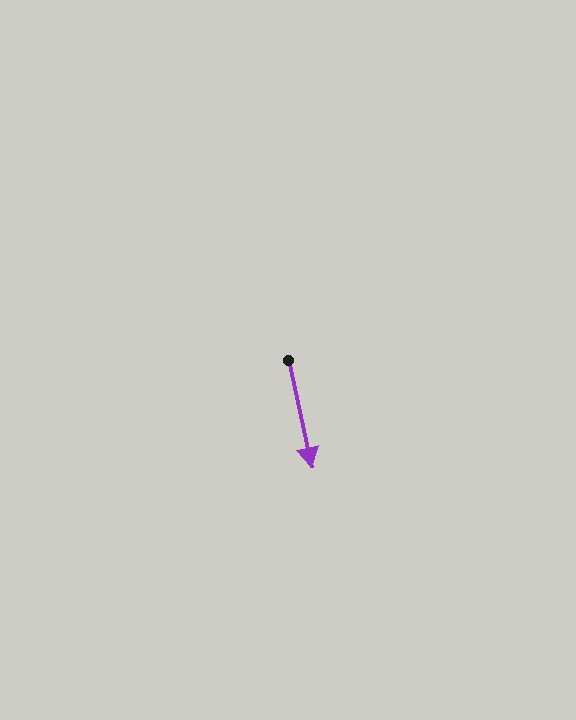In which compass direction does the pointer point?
South.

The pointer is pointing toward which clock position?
Roughly 6 o'clock.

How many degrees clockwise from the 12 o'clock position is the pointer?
Approximately 167 degrees.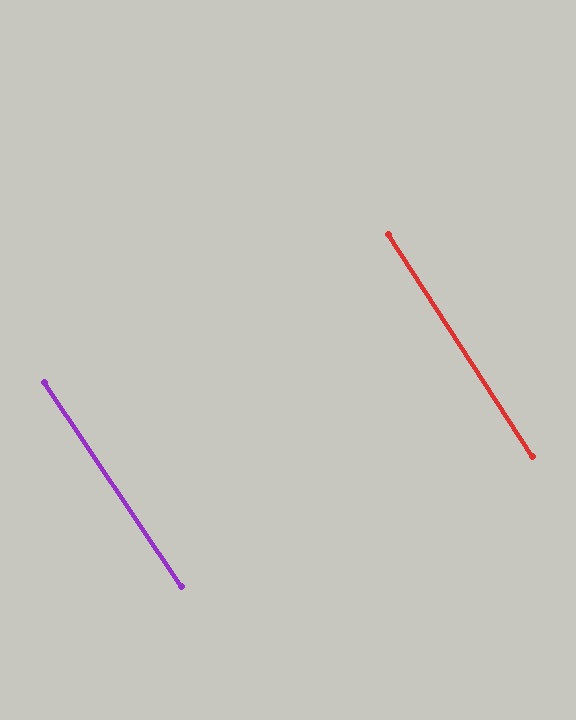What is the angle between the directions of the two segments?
Approximately 1 degree.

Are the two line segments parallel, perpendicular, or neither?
Parallel — their directions differ by only 0.7°.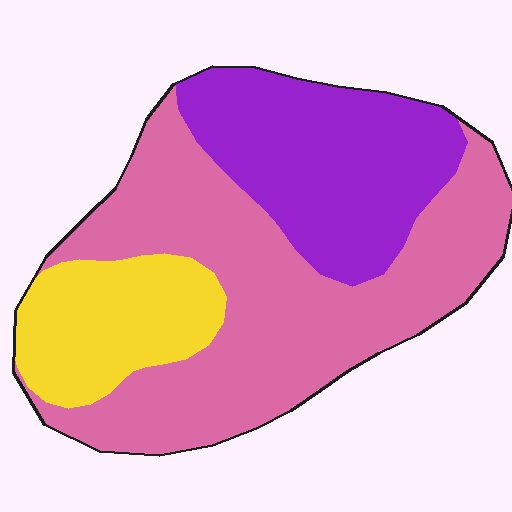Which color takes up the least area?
Yellow, at roughly 20%.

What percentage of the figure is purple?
Purple takes up between a sixth and a third of the figure.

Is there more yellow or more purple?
Purple.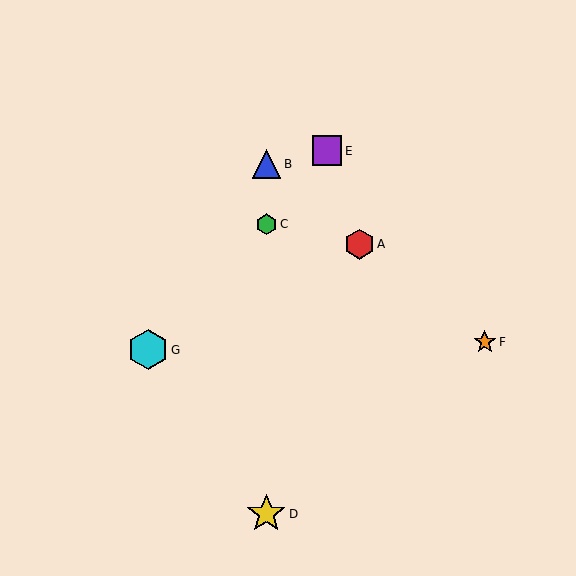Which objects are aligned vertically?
Objects B, C, D are aligned vertically.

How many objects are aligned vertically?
3 objects (B, C, D) are aligned vertically.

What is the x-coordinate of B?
Object B is at x≈266.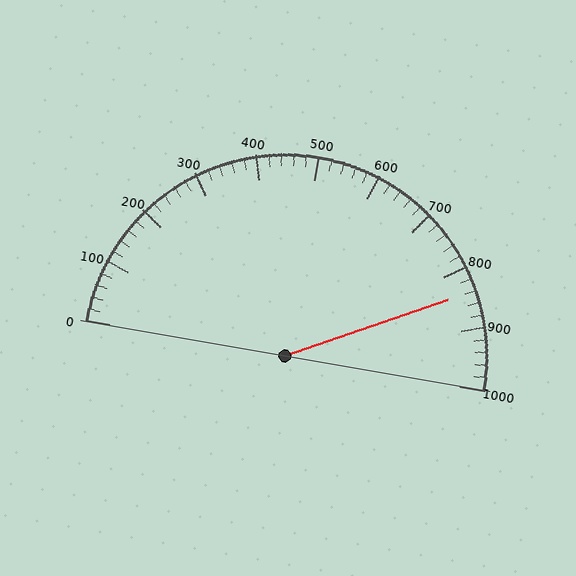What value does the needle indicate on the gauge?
The needle indicates approximately 840.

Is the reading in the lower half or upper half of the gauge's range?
The reading is in the upper half of the range (0 to 1000).